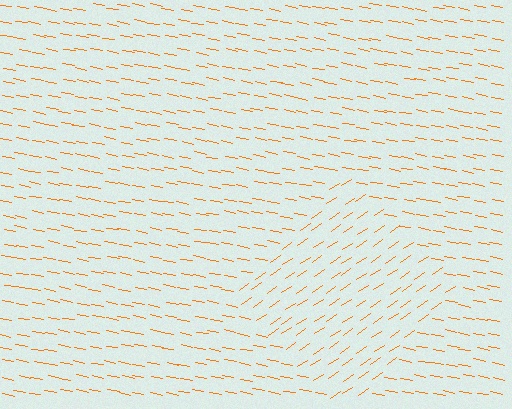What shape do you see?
I see a diamond.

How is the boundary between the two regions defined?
The boundary is defined purely by a change in line orientation (approximately 45 degrees difference). All lines are the same color and thickness.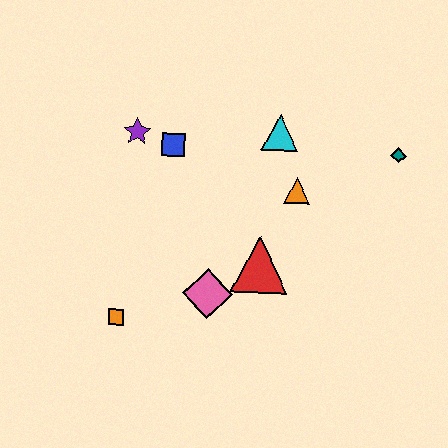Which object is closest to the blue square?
The purple star is closest to the blue square.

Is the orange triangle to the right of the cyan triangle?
Yes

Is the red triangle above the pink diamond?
Yes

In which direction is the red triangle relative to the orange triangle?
The red triangle is below the orange triangle.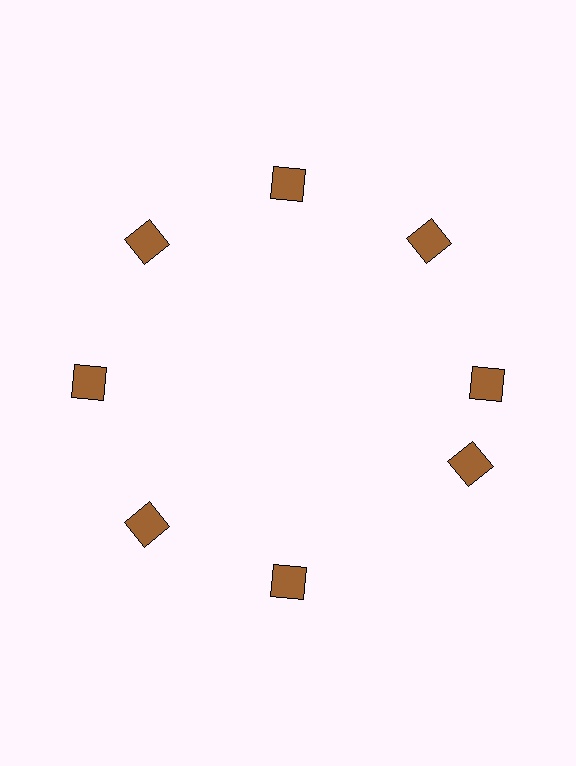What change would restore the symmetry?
The symmetry would be restored by rotating it back into even spacing with its neighbors so that all 8 diamonds sit at equal angles and equal distance from the center.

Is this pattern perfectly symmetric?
No. The 8 brown diamonds are arranged in a ring, but one element near the 4 o'clock position is rotated out of alignment along the ring, breaking the 8-fold rotational symmetry.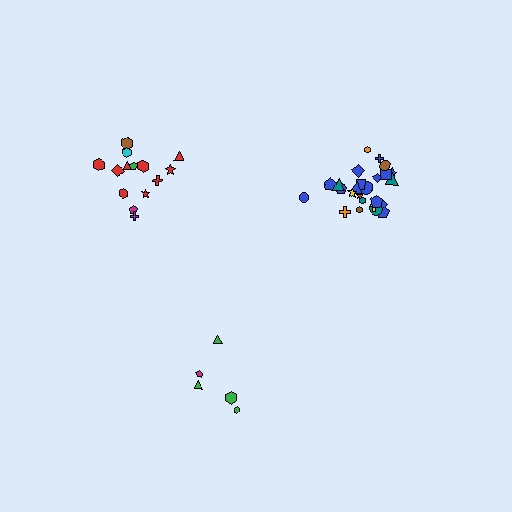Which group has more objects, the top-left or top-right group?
The top-right group.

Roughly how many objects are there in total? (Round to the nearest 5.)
Roughly 45 objects in total.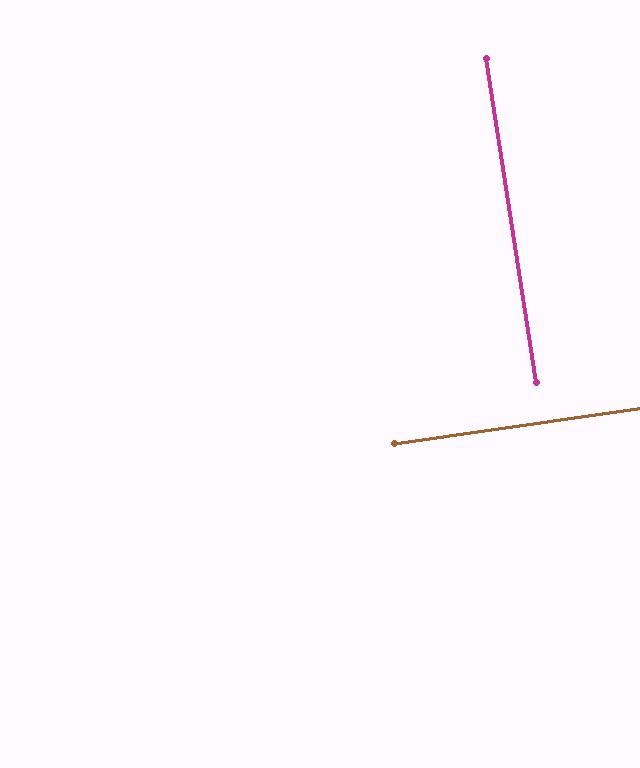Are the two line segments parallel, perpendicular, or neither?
Perpendicular — they meet at approximately 89°.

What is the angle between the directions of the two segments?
Approximately 89 degrees.